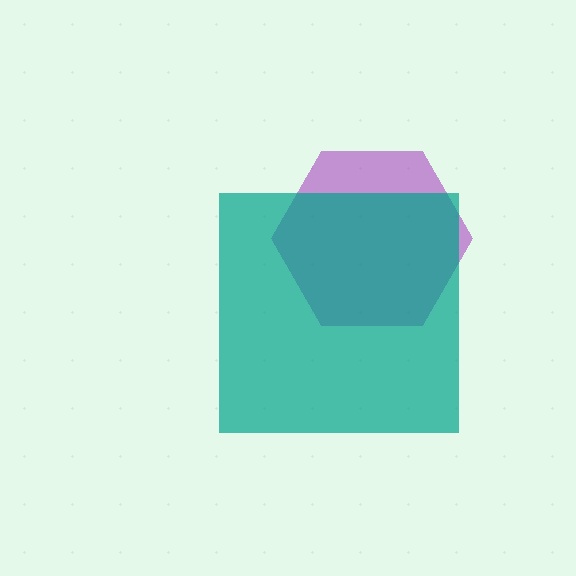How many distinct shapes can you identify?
There are 2 distinct shapes: a purple hexagon, a teal square.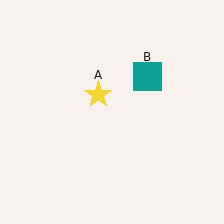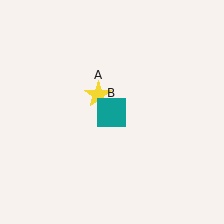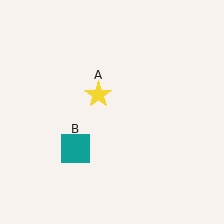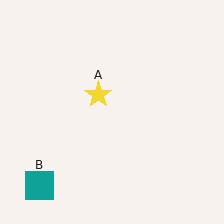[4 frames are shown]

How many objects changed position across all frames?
1 object changed position: teal square (object B).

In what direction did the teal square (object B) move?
The teal square (object B) moved down and to the left.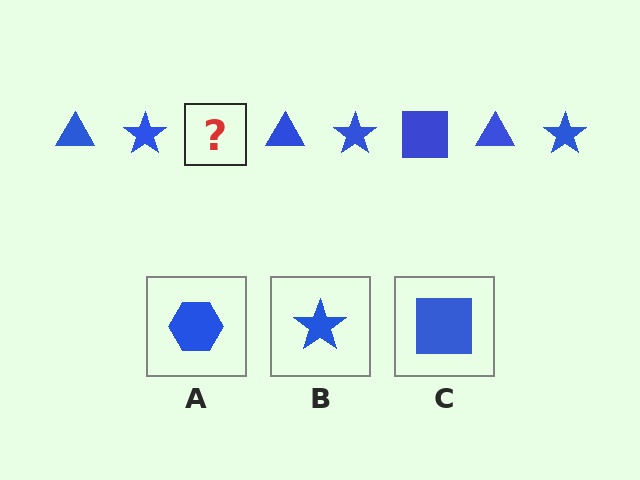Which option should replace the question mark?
Option C.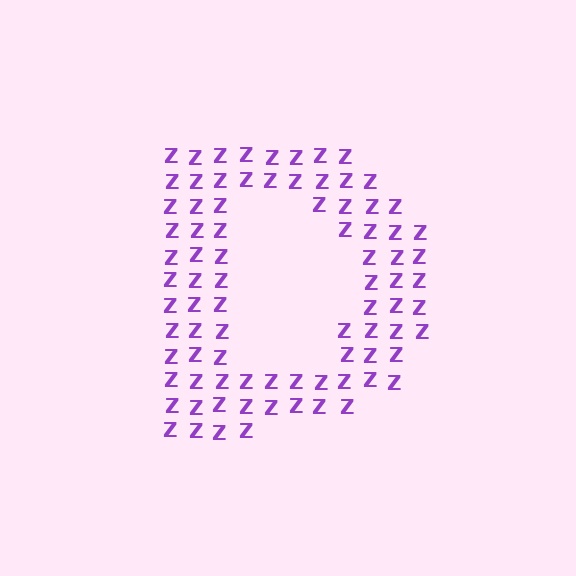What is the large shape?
The large shape is the letter D.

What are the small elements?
The small elements are letter Z's.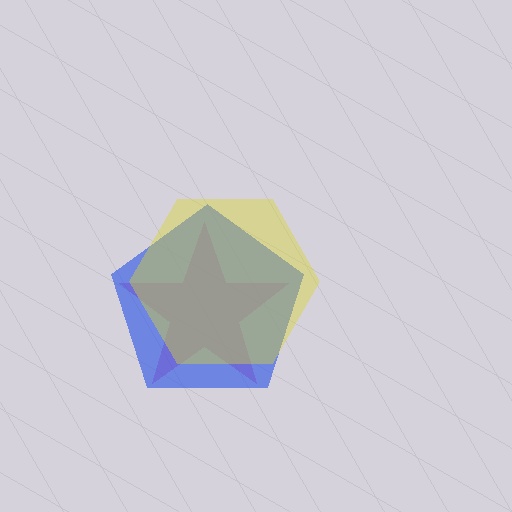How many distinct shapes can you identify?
There are 3 distinct shapes: a magenta star, a blue pentagon, a yellow hexagon.